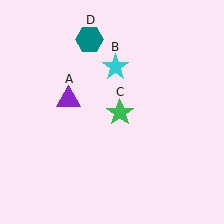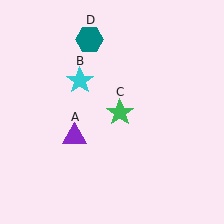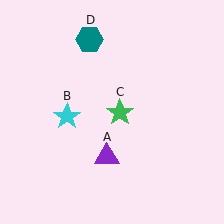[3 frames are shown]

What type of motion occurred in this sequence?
The purple triangle (object A), cyan star (object B) rotated counterclockwise around the center of the scene.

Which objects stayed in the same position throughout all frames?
Green star (object C) and teal hexagon (object D) remained stationary.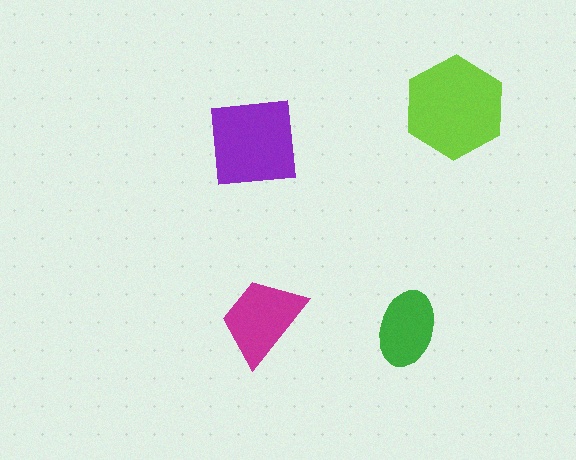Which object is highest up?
The lime hexagon is topmost.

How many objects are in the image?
There are 4 objects in the image.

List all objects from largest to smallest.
The lime hexagon, the purple square, the magenta trapezoid, the green ellipse.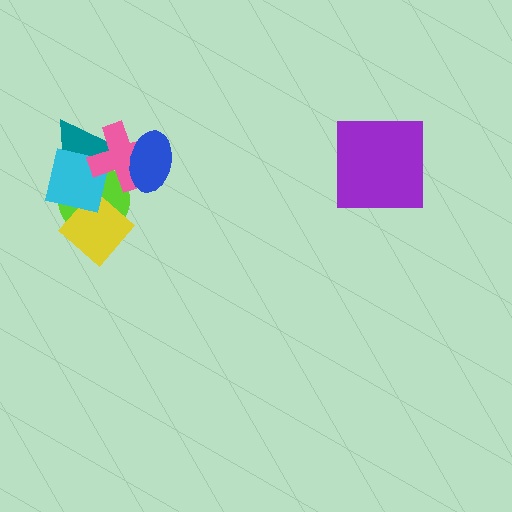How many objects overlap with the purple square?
0 objects overlap with the purple square.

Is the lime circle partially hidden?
Yes, it is partially covered by another shape.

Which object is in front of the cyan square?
The pink cross is in front of the cyan square.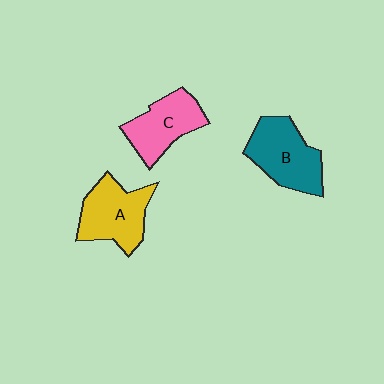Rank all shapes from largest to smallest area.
From largest to smallest: B (teal), A (yellow), C (pink).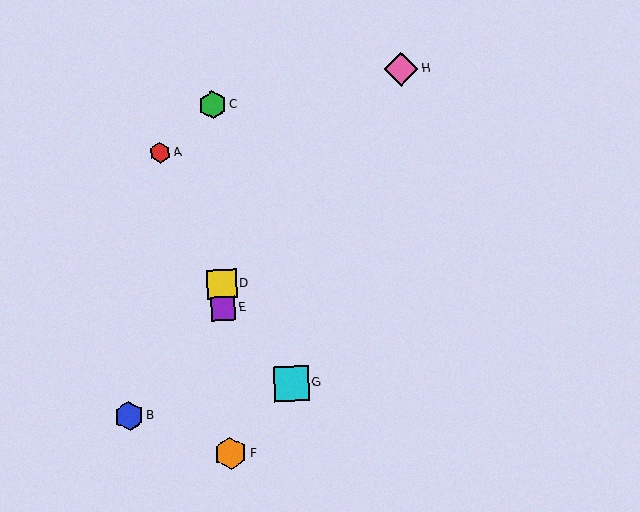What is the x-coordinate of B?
Object B is at x≈129.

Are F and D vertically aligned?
Yes, both are at x≈231.